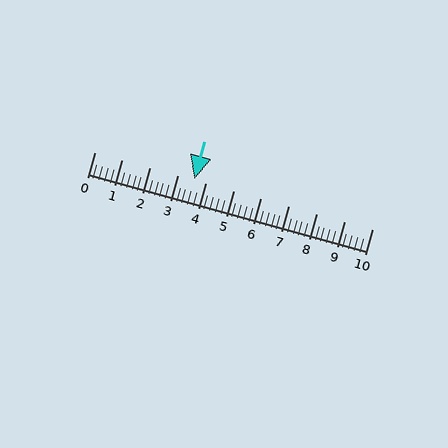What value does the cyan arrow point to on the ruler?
The cyan arrow points to approximately 3.6.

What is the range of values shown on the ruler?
The ruler shows values from 0 to 10.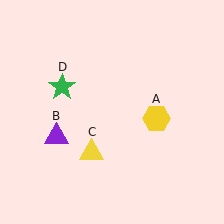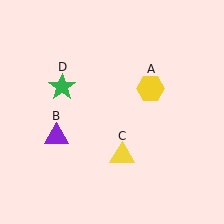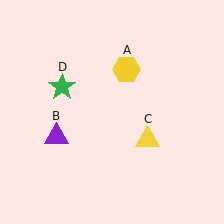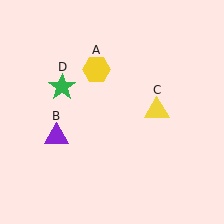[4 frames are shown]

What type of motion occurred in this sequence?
The yellow hexagon (object A), yellow triangle (object C) rotated counterclockwise around the center of the scene.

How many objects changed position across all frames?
2 objects changed position: yellow hexagon (object A), yellow triangle (object C).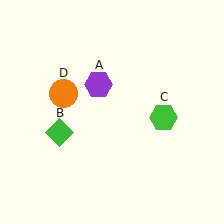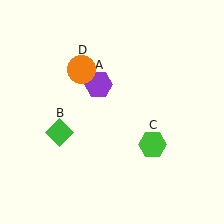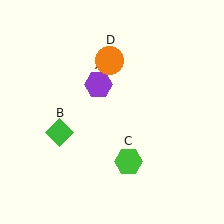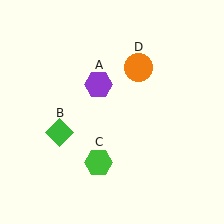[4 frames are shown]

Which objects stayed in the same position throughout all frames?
Purple hexagon (object A) and green diamond (object B) remained stationary.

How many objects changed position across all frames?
2 objects changed position: green hexagon (object C), orange circle (object D).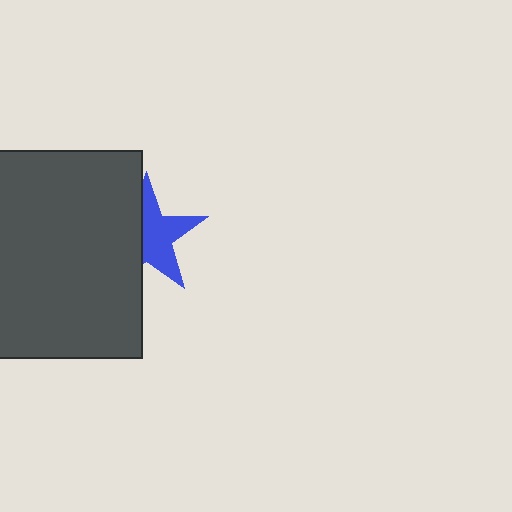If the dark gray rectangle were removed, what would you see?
You would see the complete blue star.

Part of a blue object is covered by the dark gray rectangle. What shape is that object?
It is a star.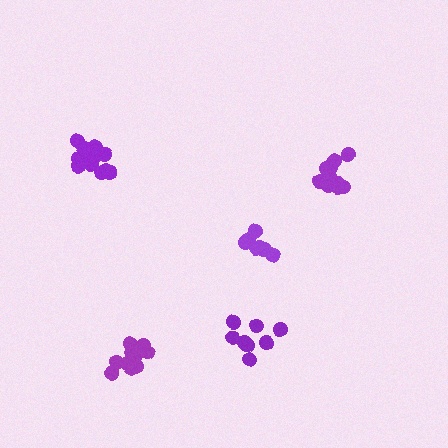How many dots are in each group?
Group 1: 12 dots, Group 2: 9 dots, Group 3: 13 dots, Group 4: 7 dots, Group 5: 13 dots (54 total).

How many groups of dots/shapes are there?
There are 5 groups.